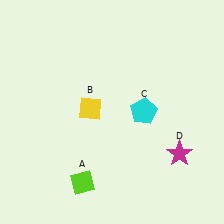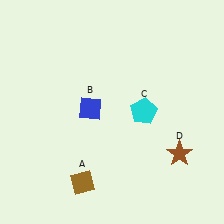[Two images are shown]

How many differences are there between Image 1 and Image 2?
There are 3 differences between the two images.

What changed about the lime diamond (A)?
In Image 1, A is lime. In Image 2, it changed to brown.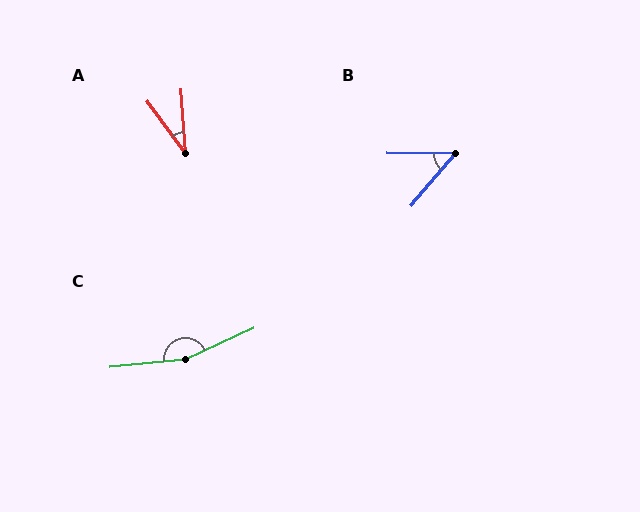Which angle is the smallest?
A, at approximately 32 degrees.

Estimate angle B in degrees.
Approximately 51 degrees.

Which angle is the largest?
C, at approximately 161 degrees.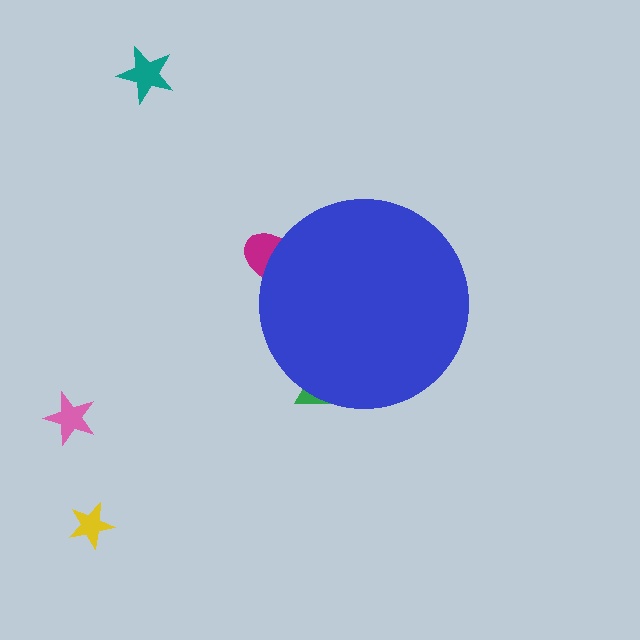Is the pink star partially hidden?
No, the pink star is fully visible.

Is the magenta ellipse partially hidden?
Yes, the magenta ellipse is partially hidden behind the blue circle.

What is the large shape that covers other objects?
A blue circle.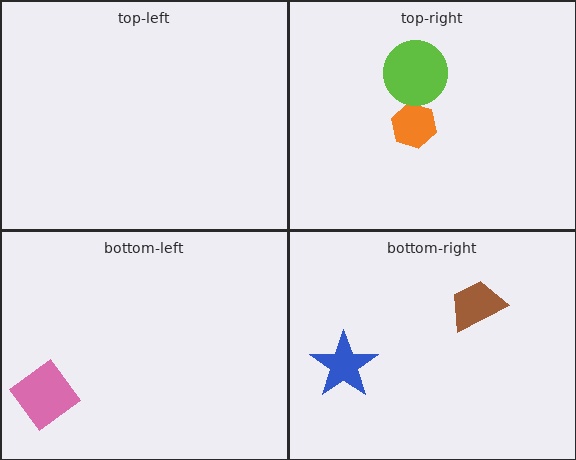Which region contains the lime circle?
The top-right region.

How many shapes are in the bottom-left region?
1.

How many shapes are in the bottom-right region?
2.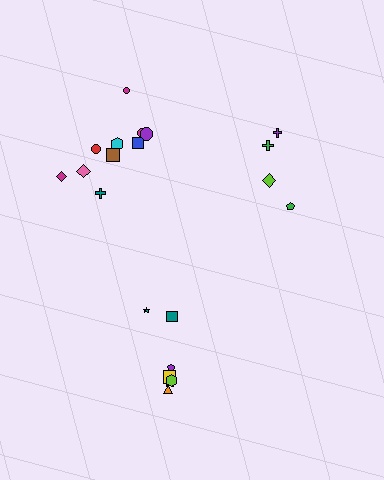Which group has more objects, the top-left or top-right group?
The top-left group.